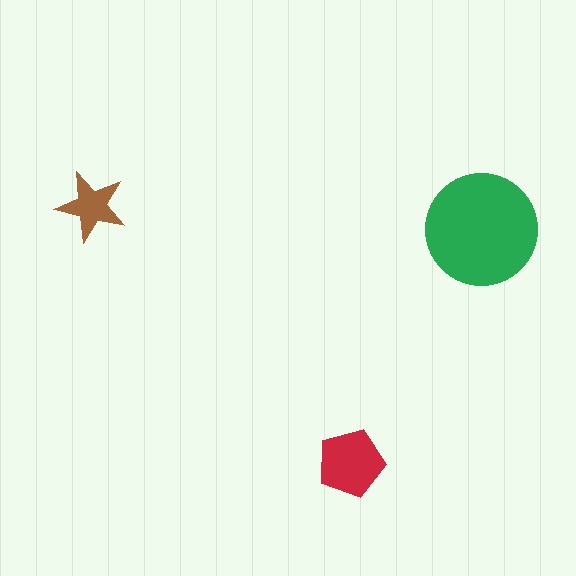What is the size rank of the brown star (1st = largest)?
3rd.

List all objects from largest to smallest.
The green circle, the red pentagon, the brown star.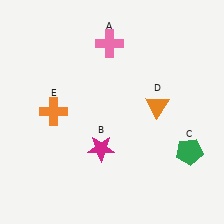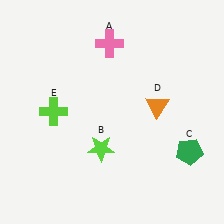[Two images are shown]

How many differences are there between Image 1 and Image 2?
There are 2 differences between the two images.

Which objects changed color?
B changed from magenta to lime. E changed from orange to lime.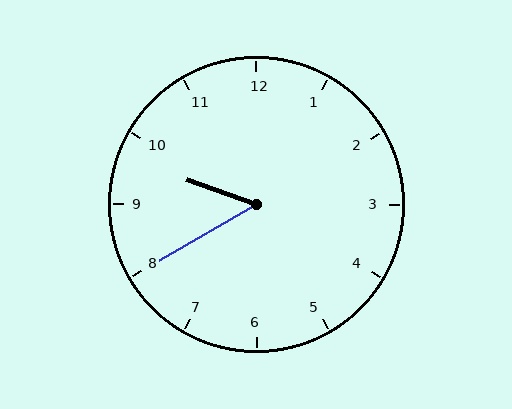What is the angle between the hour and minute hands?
Approximately 50 degrees.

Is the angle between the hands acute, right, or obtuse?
It is acute.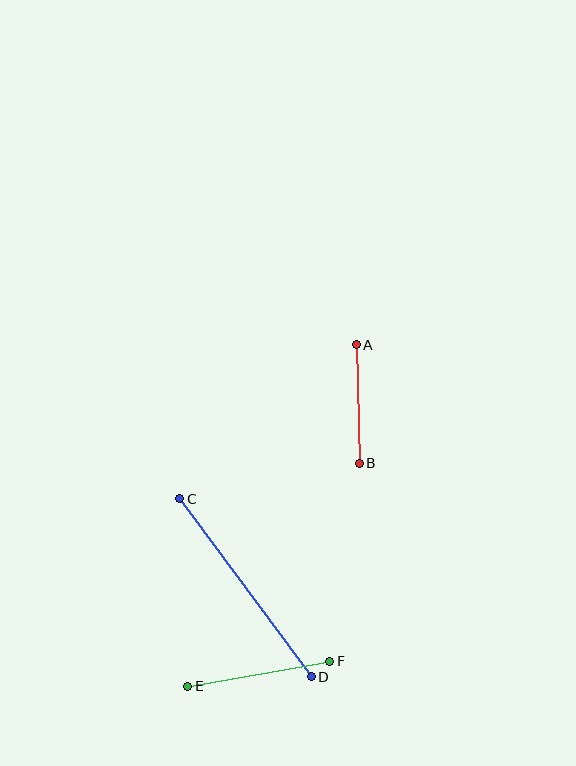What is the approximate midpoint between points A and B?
The midpoint is at approximately (358, 404) pixels.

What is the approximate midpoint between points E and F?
The midpoint is at approximately (259, 674) pixels.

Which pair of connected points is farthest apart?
Points C and D are farthest apart.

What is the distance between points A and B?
The distance is approximately 118 pixels.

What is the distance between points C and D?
The distance is approximately 221 pixels.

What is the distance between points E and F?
The distance is approximately 144 pixels.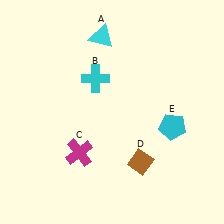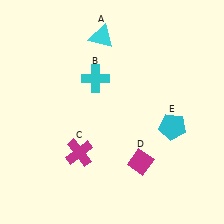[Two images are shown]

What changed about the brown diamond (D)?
In Image 1, D is brown. In Image 2, it changed to magenta.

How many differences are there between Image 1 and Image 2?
There is 1 difference between the two images.